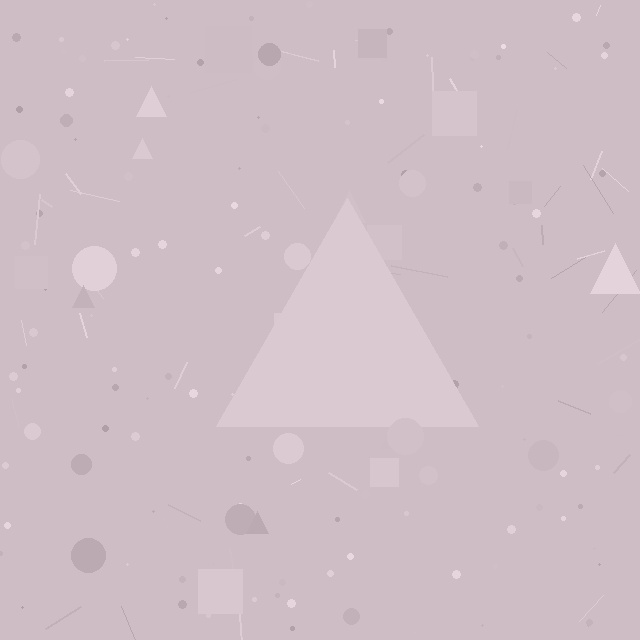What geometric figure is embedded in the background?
A triangle is embedded in the background.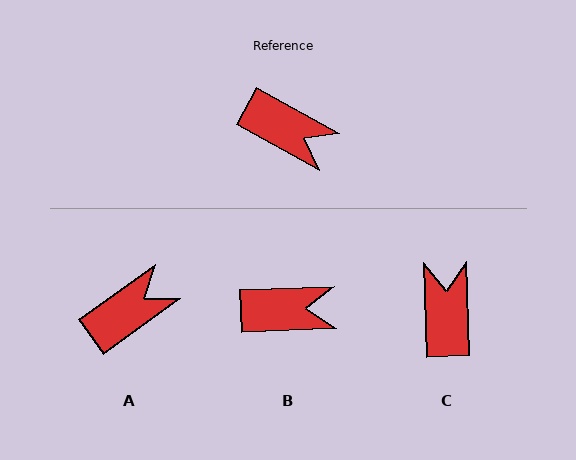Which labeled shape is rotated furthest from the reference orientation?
C, about 121 degrees away.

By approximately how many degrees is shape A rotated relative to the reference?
Approximately 65 degrees counter-clockwise.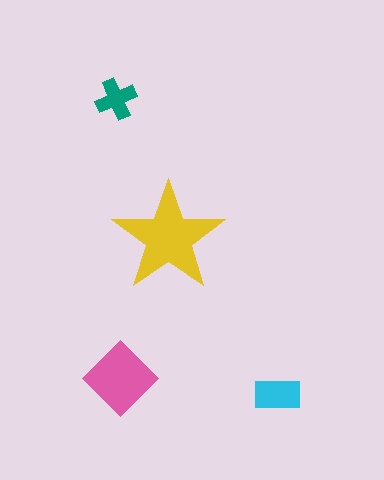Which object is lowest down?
The cyan rectangle is bottommost.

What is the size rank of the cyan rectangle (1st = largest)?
3rd.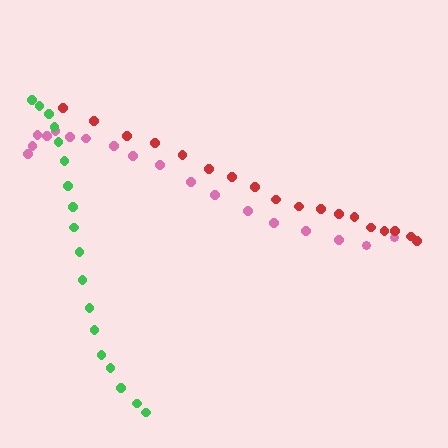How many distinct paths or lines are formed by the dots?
There are 3 distinct paths.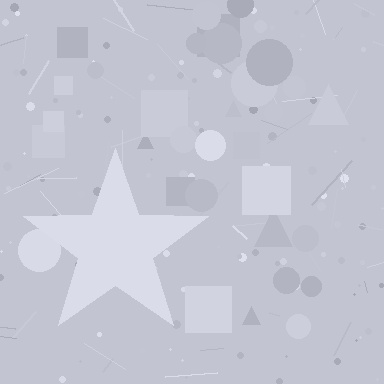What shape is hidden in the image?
A star is hidden in the image.